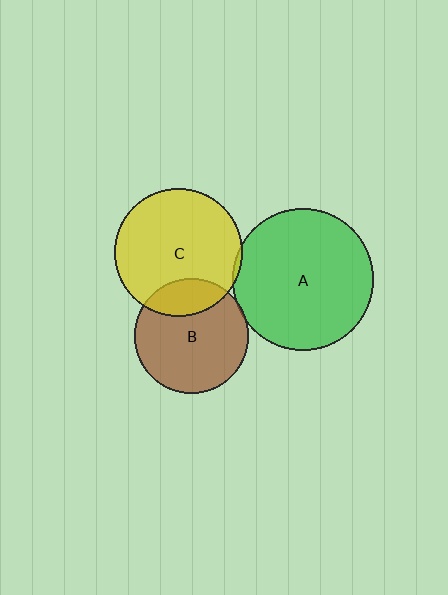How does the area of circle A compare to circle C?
Approximately 1.2 times.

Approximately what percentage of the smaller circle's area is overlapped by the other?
Approximately 5%.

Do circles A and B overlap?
Yes.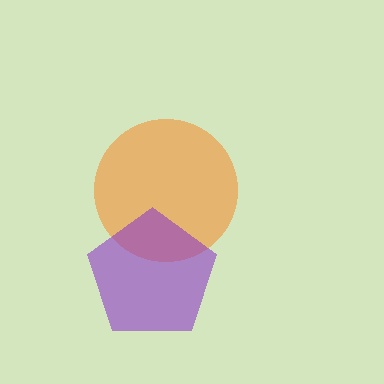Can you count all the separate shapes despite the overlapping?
Yes, there are 2 separate shapes.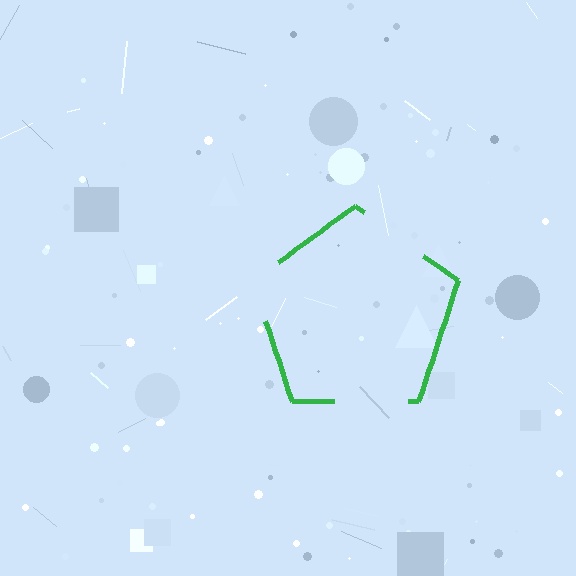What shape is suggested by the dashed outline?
The dashed outline suggests a pentagon.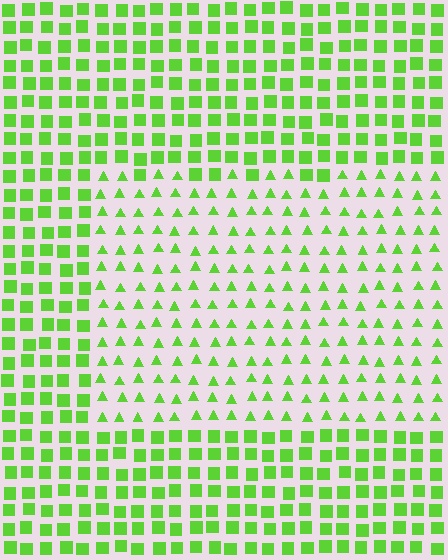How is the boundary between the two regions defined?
The boundary is defined by a change in element shape: triangles inside vs. squares outside. All elements share the same color and spacing.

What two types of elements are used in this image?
The image uses triangles inside the rectangle region and squares outside it.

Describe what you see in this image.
The image is filled with small lime elements arranged in a uniform grid. A rectangle-shaped region contains triangles, while the surrounding area contains squares. The boundary is defined purely by the change in element shape.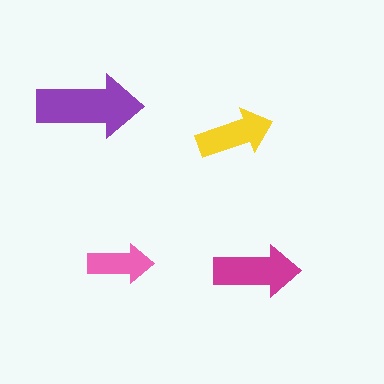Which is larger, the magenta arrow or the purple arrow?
The purple one.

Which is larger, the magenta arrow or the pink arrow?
The magenta one.